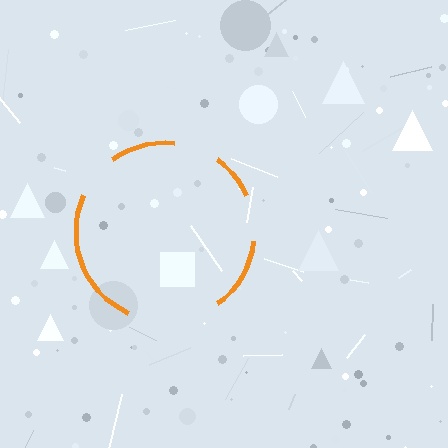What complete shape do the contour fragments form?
The contour fragments form a circle.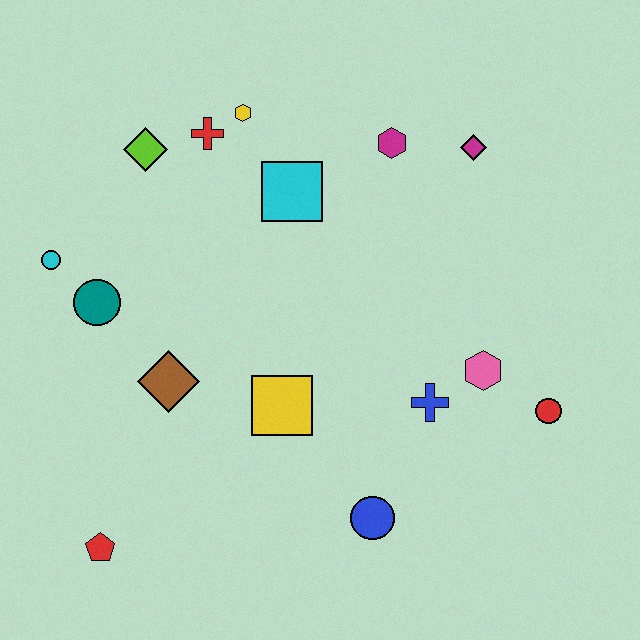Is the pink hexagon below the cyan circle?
Yes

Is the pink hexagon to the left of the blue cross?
No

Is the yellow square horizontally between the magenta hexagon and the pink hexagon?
No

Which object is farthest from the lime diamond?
The red circle is farthest from the lime diamond.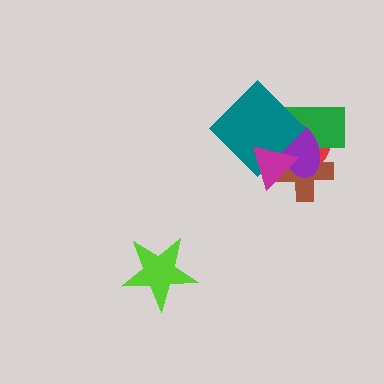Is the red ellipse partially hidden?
Yes, it is partially covered by another shape.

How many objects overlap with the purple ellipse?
5 objects overlap with the purple ellipse.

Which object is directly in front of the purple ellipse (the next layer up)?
The teal diamond is directly in front of the purple ellipse.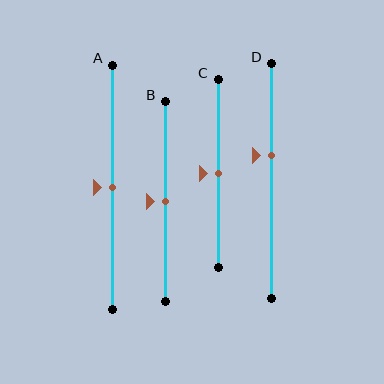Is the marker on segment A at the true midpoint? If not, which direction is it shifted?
Yes, the marker on segment A is at the true midpoint.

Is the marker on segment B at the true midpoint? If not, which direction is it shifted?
Yes, the marker on segment B is at the true midpoint.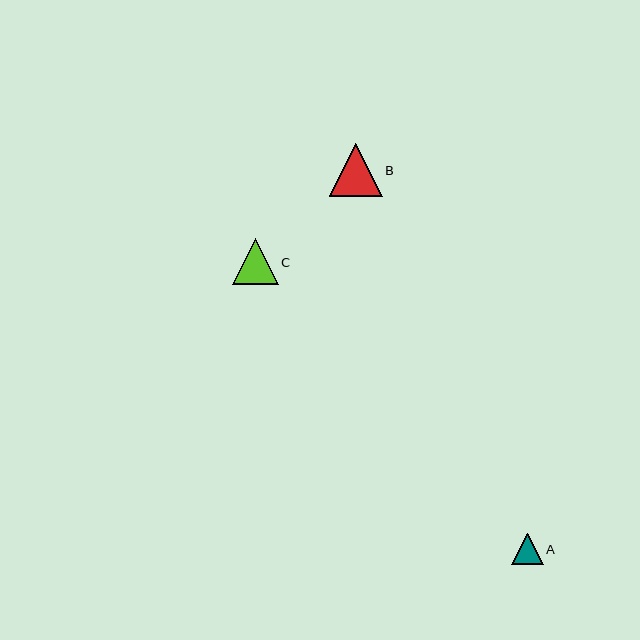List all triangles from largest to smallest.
From largest to smallest: B, C, A.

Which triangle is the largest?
Triangle B is the largest with a size of approximately 53 pixels.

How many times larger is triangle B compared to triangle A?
Triangle B is approximately 1.7 times the size of triangle A.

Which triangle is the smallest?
Triangle A is the smallest with a size of approximately 31 pixels.